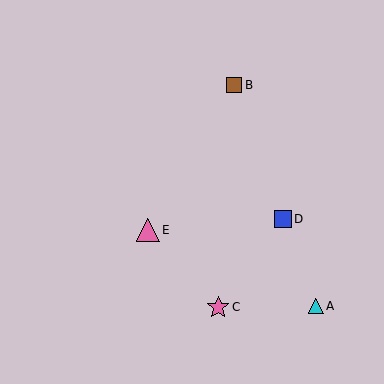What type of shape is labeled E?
Shape E is a pink triangle.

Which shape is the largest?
The pink triangle (labeled E) is the largest.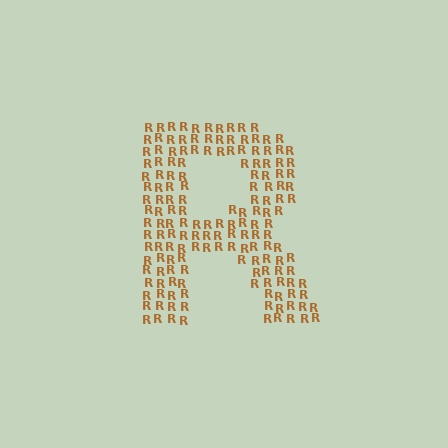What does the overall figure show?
The overall figure shows the letter R.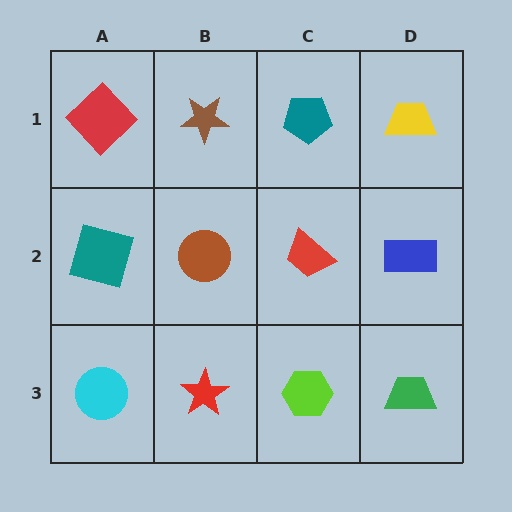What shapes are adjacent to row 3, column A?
A teal square (row 2, column A), a red star (row 3, column B).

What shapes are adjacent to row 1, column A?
A teal square (row 2, column A), a brown star (row 1, column B).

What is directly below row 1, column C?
A red trapezoid.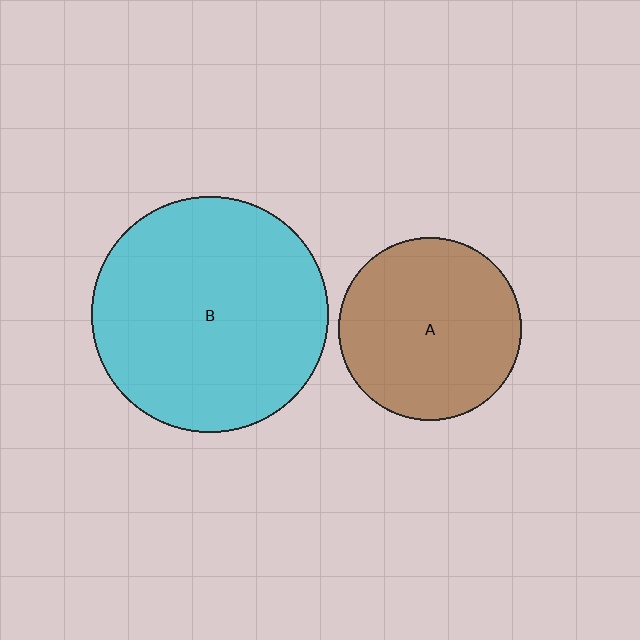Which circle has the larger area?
Circle B (cyan).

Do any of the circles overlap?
No, none of the circles overlap.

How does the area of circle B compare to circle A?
Approximately 1.7 times.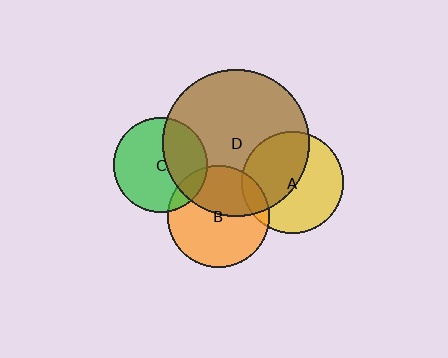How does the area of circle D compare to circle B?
Approximately 2.1 times.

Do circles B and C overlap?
Yes.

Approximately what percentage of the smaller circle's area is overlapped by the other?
Approximately 15%.